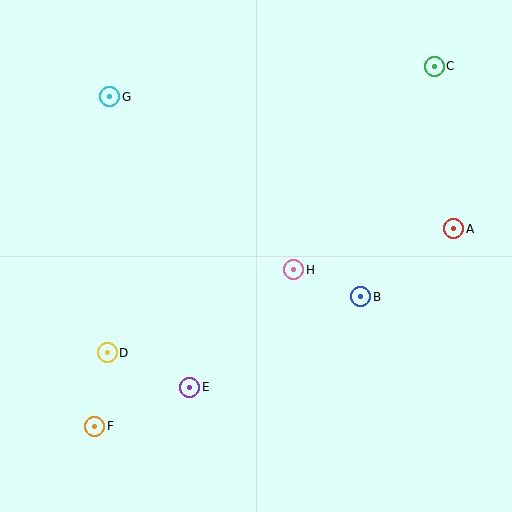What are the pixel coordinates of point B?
Point B is at (361, 297).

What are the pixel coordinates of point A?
Point A is at (454, 229).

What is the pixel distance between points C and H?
The distance between C and H is 247 pixels.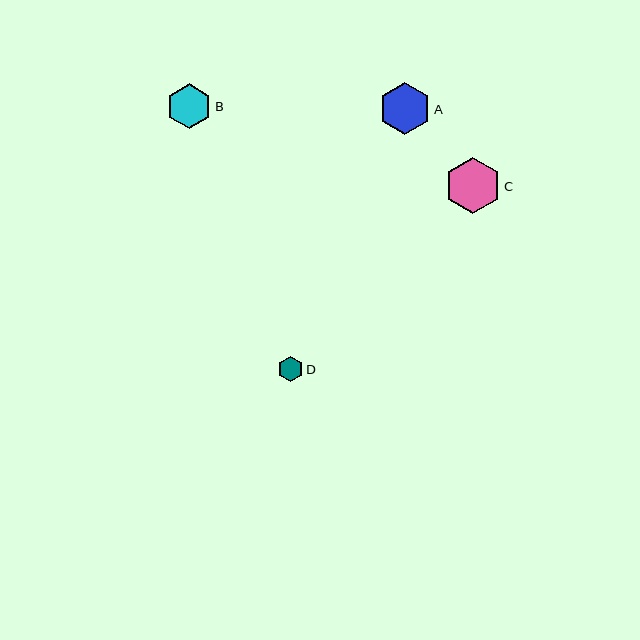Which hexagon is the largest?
Hexagon C is the largest with a size of approximately 56 pixels.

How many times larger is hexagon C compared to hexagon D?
Hexagon C is approximately 2.2 times the size of hexagon D.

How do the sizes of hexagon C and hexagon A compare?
Hexagon C and hexagon A are approximately the same size.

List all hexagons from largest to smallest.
From largest to smallest: C, A, B, D.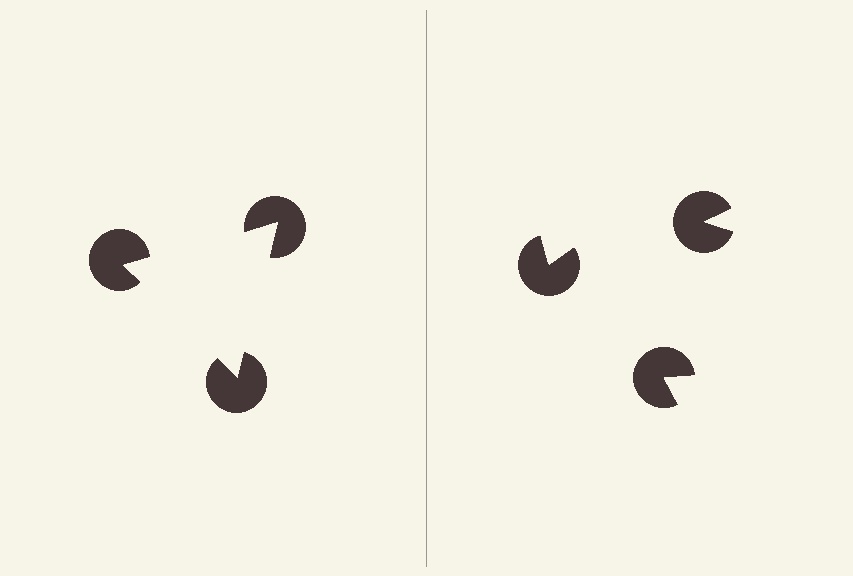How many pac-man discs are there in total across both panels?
6 — 3 on each side.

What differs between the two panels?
The pac-man discs are positioned identically on both sides; only the wedge orientations differ. On the left they align to a triangle; on the right they are misaligned.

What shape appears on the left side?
An illusory triangle.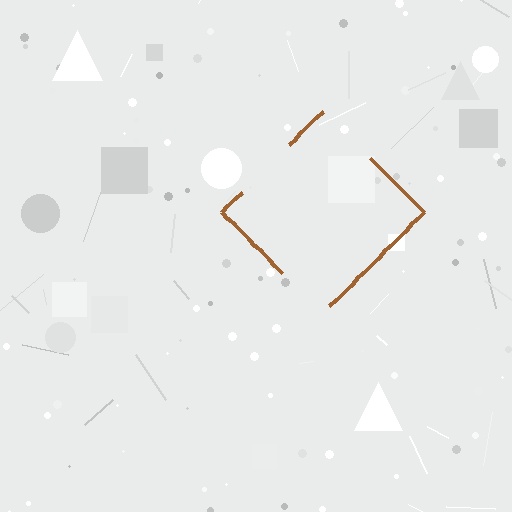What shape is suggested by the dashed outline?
The dashed outline suggests a diamond.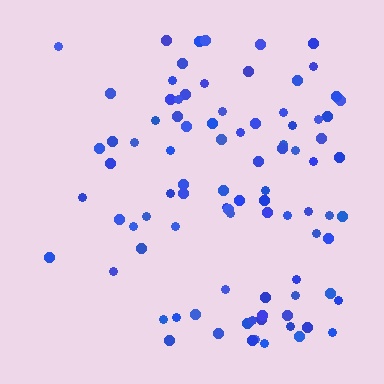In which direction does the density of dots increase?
From left to right, with the right side densest.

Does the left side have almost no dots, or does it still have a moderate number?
Still a moderate number, just noticeably fewer than the right.